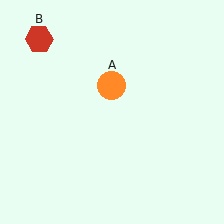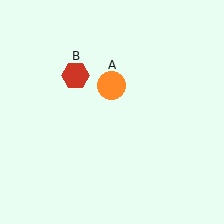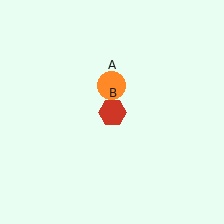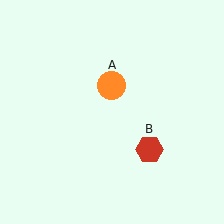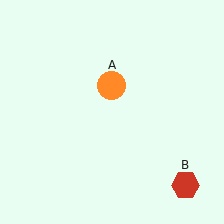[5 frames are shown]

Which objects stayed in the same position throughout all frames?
Orange circle (object A) remained stationary.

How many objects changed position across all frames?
1 object changed position: red hexagon (object B).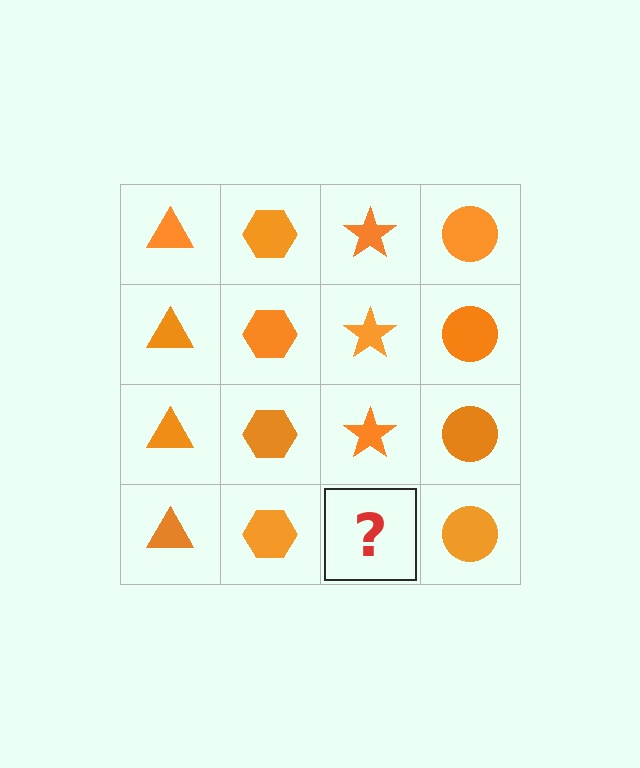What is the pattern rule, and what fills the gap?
The rule is that each column has a consistent shape. The gap should be filled with an orange star.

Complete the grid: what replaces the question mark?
The question mark should be replaced with an orange star.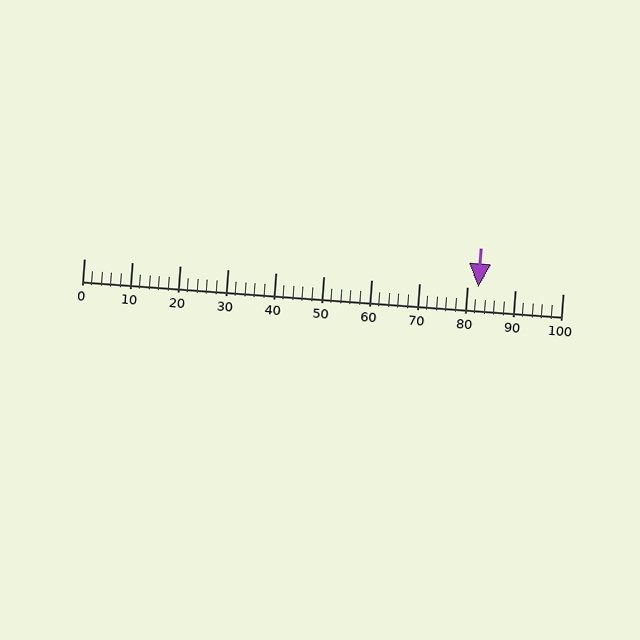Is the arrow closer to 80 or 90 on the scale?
The arrow is closer to 80.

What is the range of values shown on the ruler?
The ruler shows values from 0 to 100.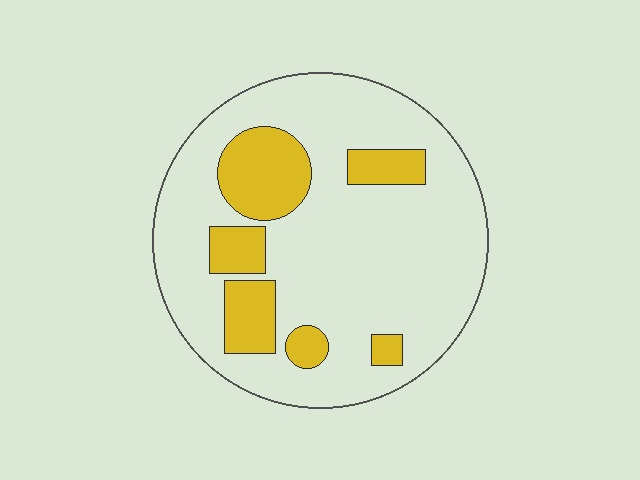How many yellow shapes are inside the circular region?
6.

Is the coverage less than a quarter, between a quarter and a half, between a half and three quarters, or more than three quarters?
Less than a quarter.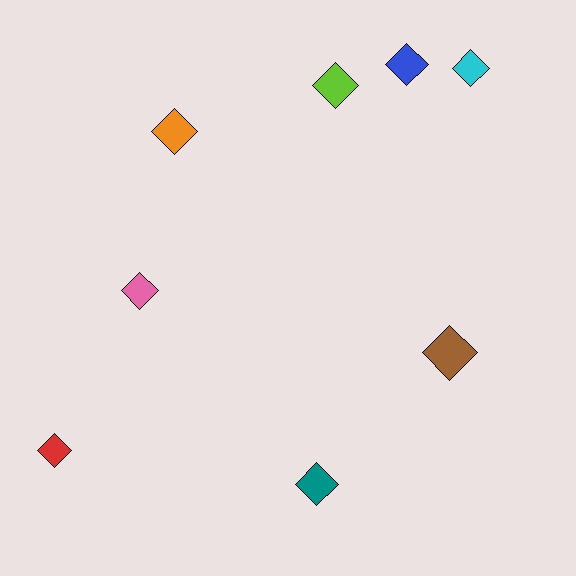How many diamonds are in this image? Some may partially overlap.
There are 8 diamonds.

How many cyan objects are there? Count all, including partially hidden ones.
There is 1 cyan object.